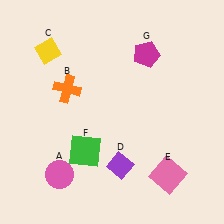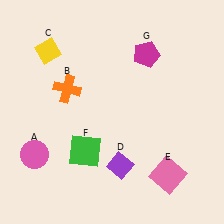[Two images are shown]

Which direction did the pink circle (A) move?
The pink circle (A) moved left.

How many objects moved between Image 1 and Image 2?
1 object moved between the two images.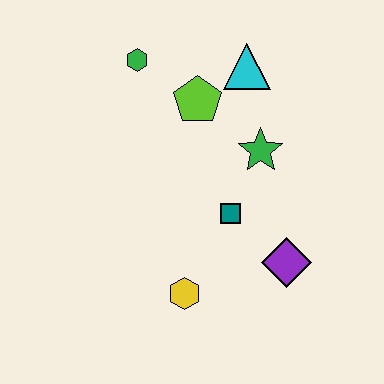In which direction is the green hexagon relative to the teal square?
The green hexagon is above the teal square.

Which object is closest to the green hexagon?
The lime pentagon is closest to the green hexagon.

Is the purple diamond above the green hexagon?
No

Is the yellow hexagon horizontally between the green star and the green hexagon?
Yes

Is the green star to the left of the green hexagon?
No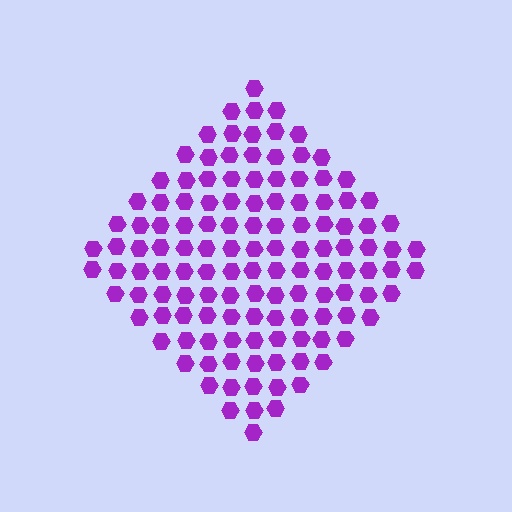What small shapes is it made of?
It is made of small hexagons.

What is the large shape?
The large shape is a diamond.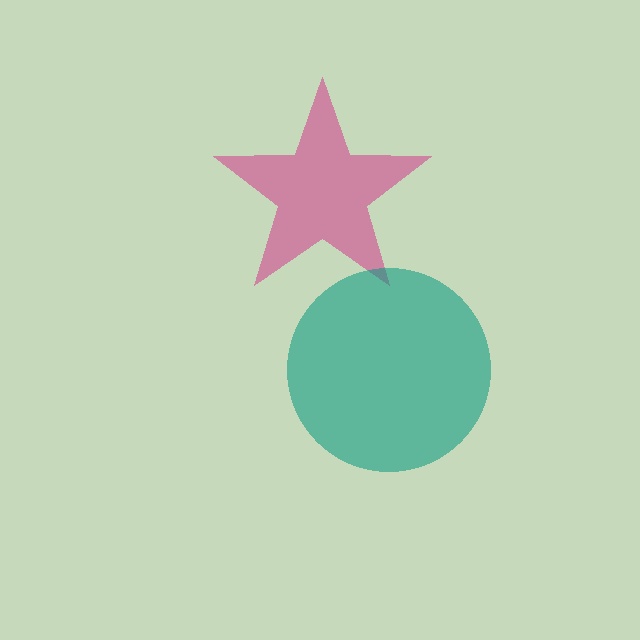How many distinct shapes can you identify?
There are 2 distinct shapes: a magenta star, a teal circle.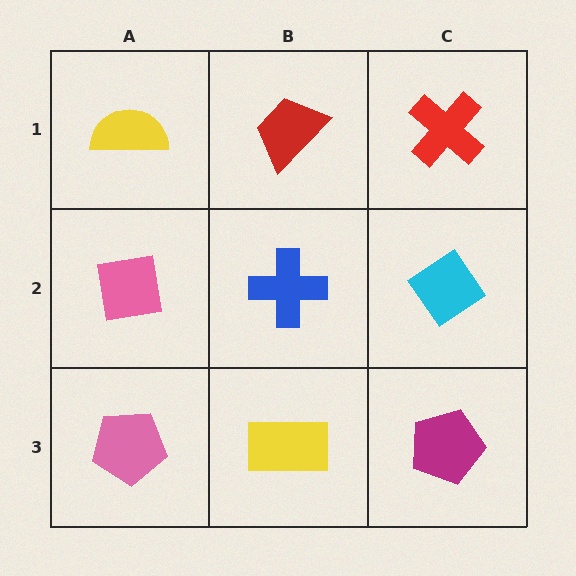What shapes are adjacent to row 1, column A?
A pink square (row 2, column A), a red trapezoid (row 1, column B).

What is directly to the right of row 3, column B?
A magenta pentagon.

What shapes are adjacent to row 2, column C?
A red cross (row 1, column C), a magenta pentagon (row 3, column C), a blue cross (row 2, column B).